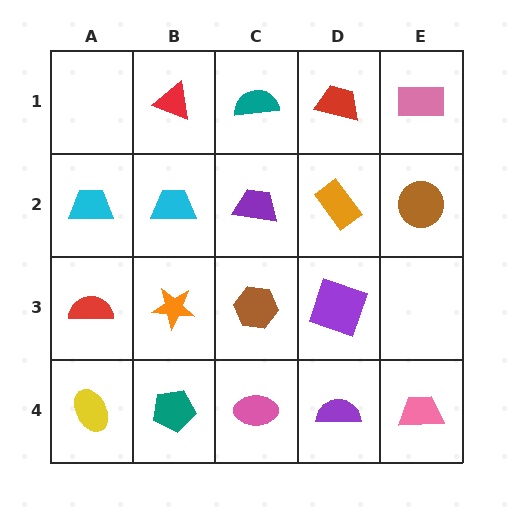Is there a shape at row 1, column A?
No, that cell is empty.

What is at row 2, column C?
A purple trapezoid.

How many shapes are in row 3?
4 shapes.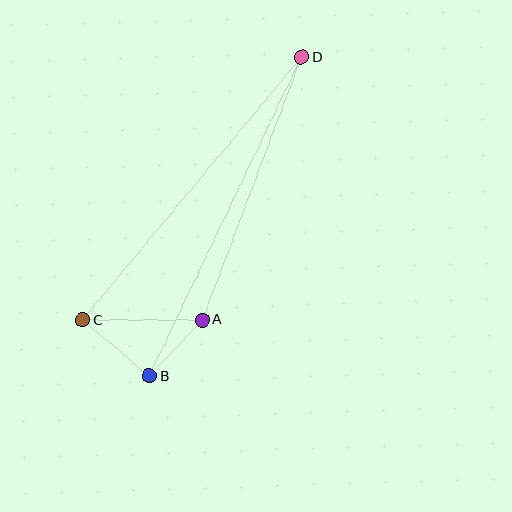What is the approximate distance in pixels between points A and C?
The distance between A and C is approximately 120 pixels.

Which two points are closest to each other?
Points A and B are closest to each other.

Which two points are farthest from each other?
Points B and D are farthest from each other.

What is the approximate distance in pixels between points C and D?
The distance between C and D is approximately 343 pixels.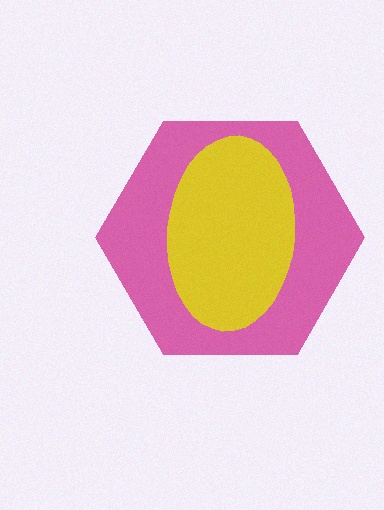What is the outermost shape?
The pink hexagon.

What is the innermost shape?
The yellow ellipse.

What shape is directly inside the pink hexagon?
The yellow ellipse.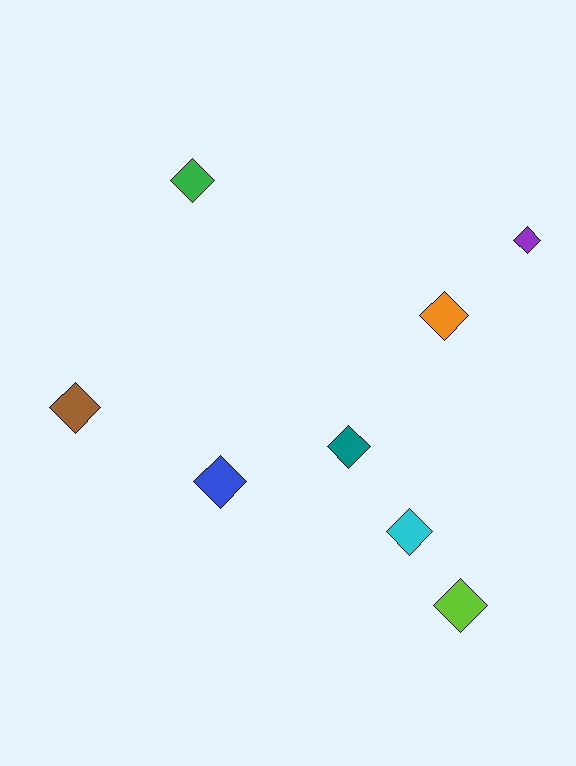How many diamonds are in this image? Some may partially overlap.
There are 8 diamonds.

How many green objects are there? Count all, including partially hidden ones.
There is 1 green object.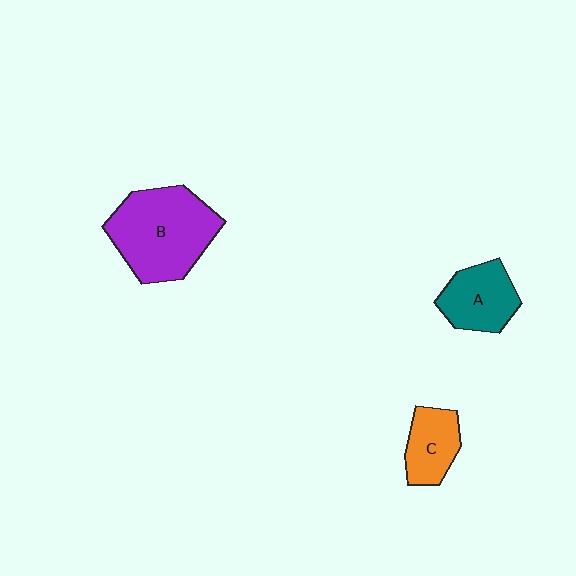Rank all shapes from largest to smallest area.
From largest to smallest: B (purple), A (teal), C (orange).